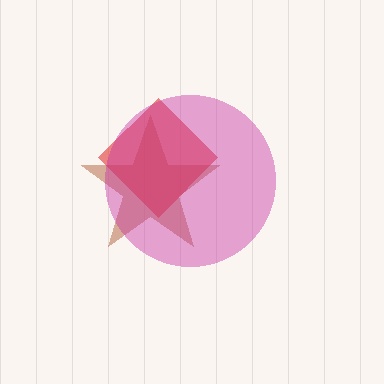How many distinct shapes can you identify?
There are 3 distinct shapes: a brown star, a red diamond, a magenta circle.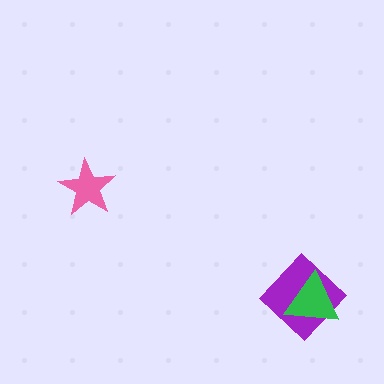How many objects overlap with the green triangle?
1 object overlaps with the green triangle.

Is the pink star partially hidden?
No, no other shape covers it.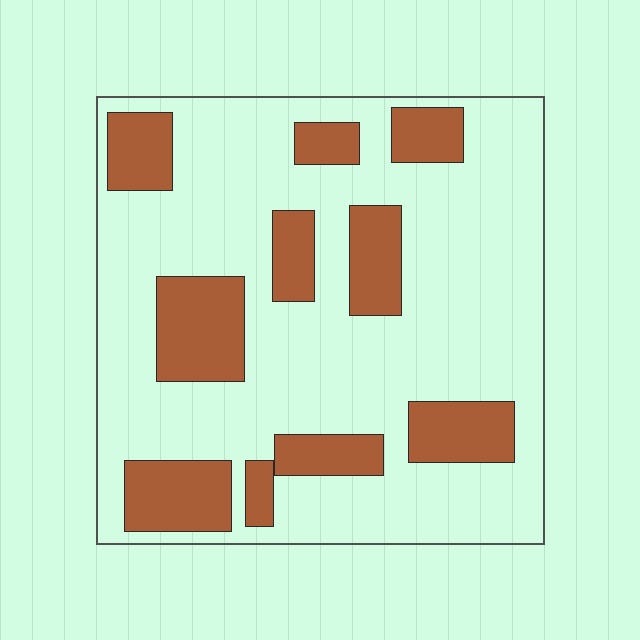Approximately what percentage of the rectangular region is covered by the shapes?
Approximately 25%.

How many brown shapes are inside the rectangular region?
10.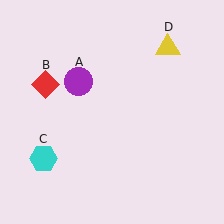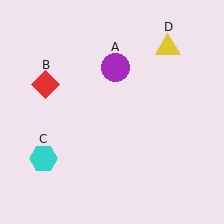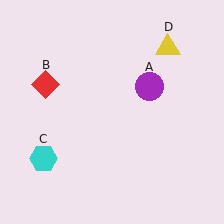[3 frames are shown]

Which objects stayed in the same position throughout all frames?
Red diamond (object B) and cyan hexagon (object C) and yellow triangle (object D) remained stationary.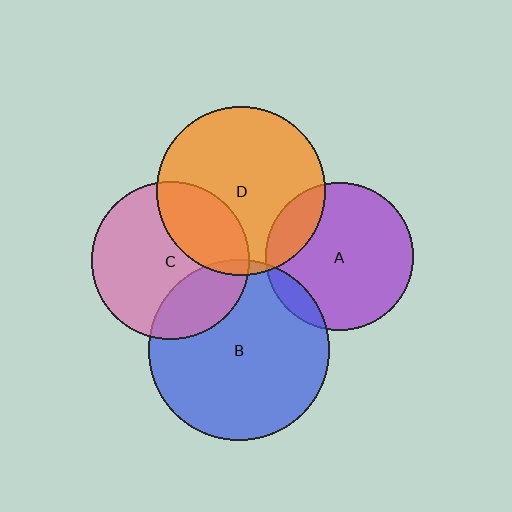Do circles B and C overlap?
Yes.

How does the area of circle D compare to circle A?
Approximately 1.3 times.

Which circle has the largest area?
Circle B (blue).